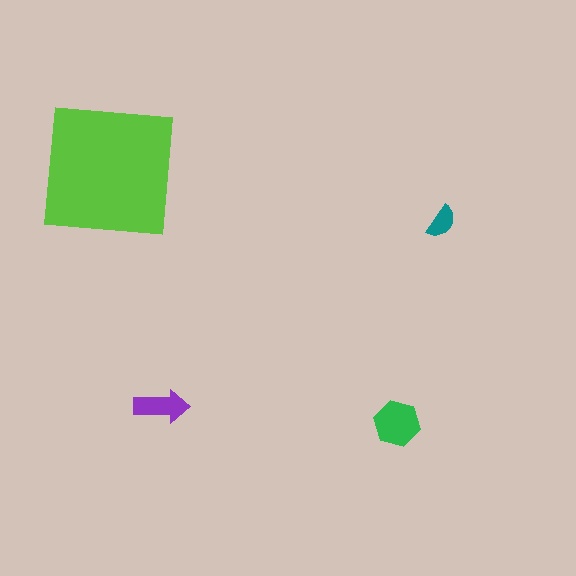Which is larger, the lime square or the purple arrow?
The lime square.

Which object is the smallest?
The teal semicircle.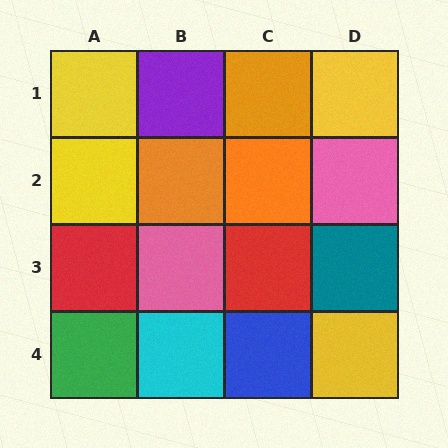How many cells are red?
2 cells are red.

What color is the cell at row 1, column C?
Orange.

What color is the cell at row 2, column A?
Yellow.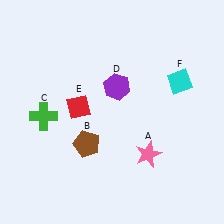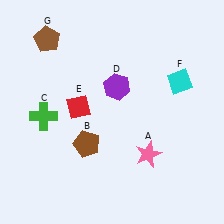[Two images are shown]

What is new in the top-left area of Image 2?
A brown pentagon (G) was added in the top-left area of Image 2.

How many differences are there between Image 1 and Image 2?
There is 1 difference between the two images.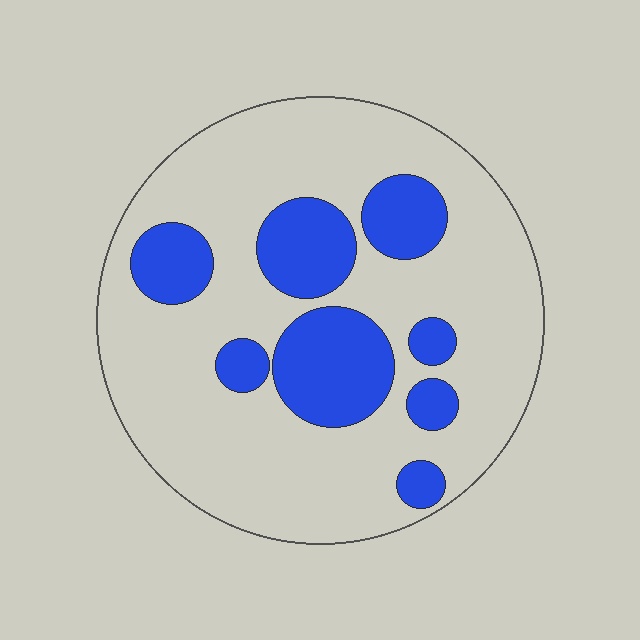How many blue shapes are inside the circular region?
8.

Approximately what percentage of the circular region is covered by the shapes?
Approximately 25%.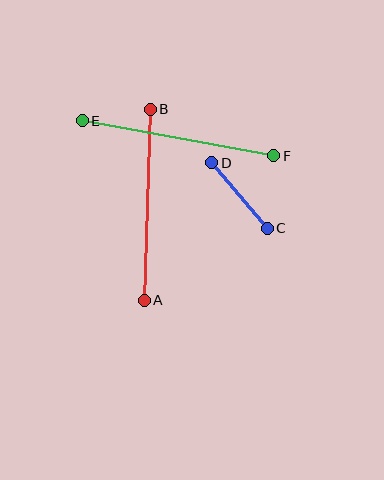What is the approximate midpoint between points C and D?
The midpoint is at approximately (239, 195) pixels.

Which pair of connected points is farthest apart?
Points E and F are farthest apart.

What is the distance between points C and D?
The distance is approximately 86 pixels.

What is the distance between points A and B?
The distance is approximately 192 pixels.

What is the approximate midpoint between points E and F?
The midpoint is at approximately (178, 138) pixels.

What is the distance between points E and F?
The distance is approximately 195 pixels.